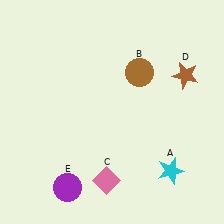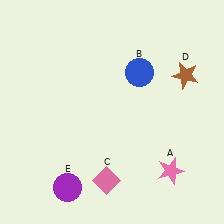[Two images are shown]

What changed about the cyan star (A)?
In Image 1, A is cyan. In Image 2, it changed to pink.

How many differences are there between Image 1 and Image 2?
There are 2 differences between the two images.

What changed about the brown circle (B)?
In Image 1, B is brown. In Image 2, it changed to blue.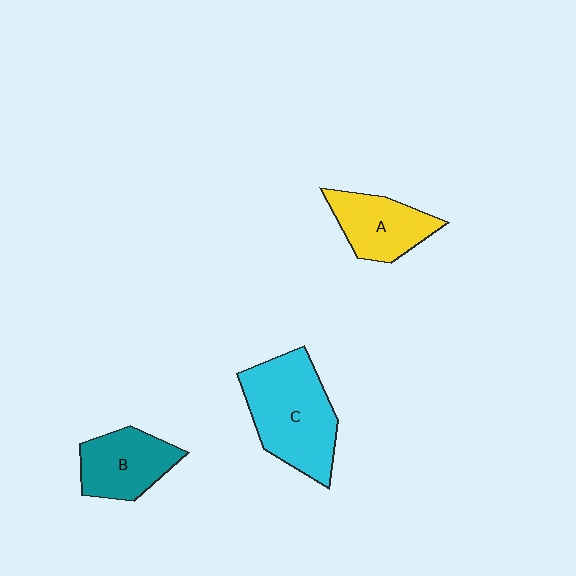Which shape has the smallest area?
Shape A (yellow).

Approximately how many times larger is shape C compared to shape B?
Approximately 1.6 times.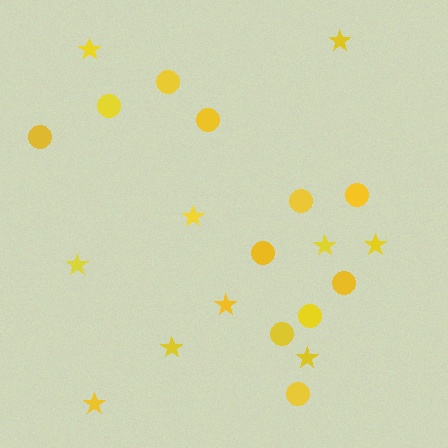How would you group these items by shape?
There are 2 groups: one group of stars (10) and one group of circles (11).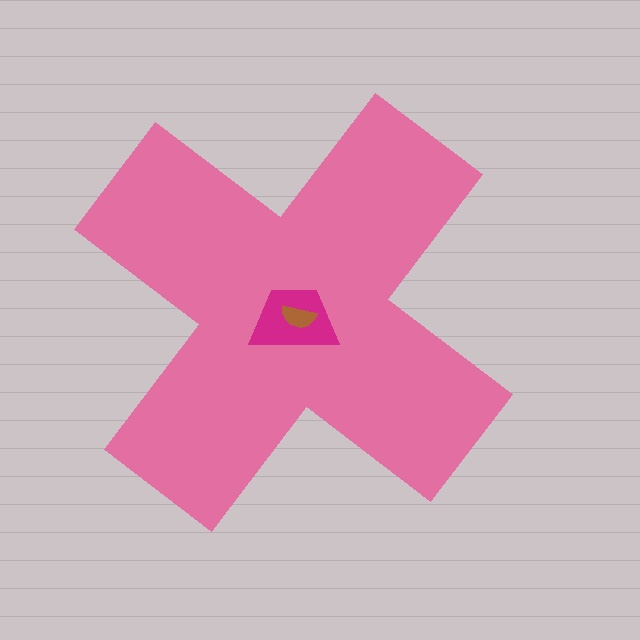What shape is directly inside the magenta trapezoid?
The brown semicircle.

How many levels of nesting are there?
3.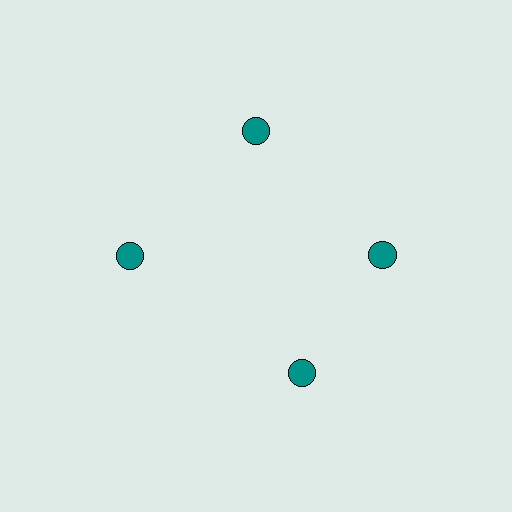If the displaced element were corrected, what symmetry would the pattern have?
It would have 4-fold rotational symmetry — the pattern would map onto itself every 90 degrees.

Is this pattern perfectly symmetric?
No. The 4 teal circles are arranged in a ring, but one element near the 6 o'clock position is rotated out of alignment along the ring, breaking the 4-fold rotational symmetry.